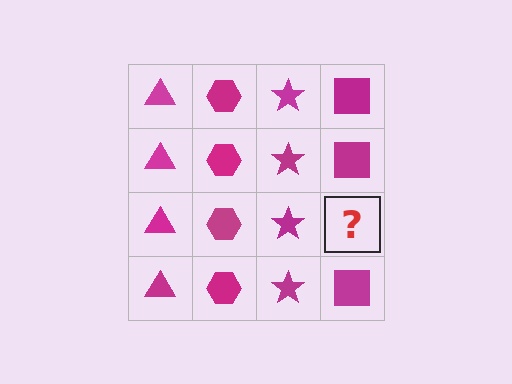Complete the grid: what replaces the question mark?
The question mark should be replaced with a magenta square.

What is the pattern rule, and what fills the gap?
The rule is that each column has a consistent shape. The gap should be filled with a magenta square.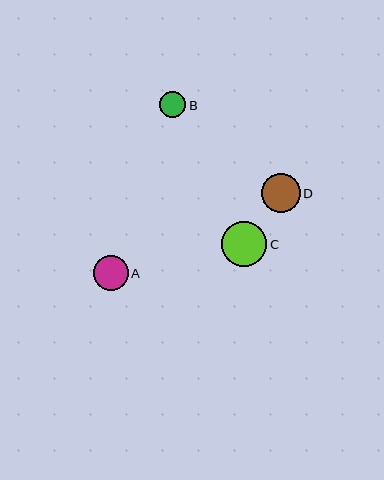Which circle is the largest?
Circle C is the largest with a size of approximately 45 pixels.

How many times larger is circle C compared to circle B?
Circle C is approximately 1.7 times the size of circle B.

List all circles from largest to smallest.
From largest to smallest: C, D, A, B.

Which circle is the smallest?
Circle B is the smallest with a size of approximately 26 pixels.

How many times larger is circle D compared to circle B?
Circle D is approximately 1.5 times the size of circle B.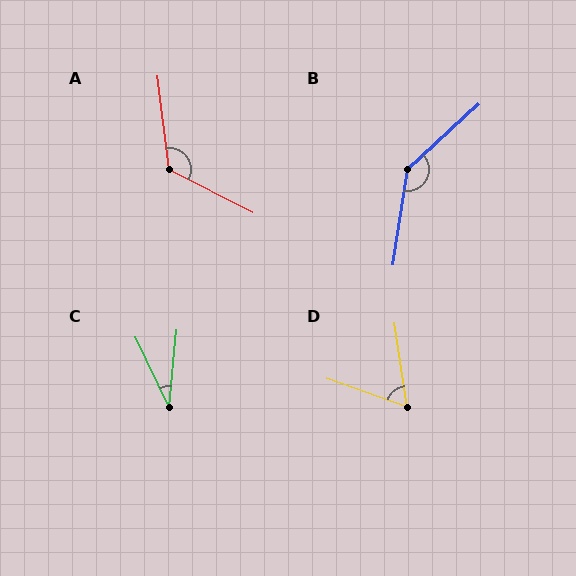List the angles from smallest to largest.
C (32°), D (62°), A (124°), B (141°).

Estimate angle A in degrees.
Approximately 124 degrees.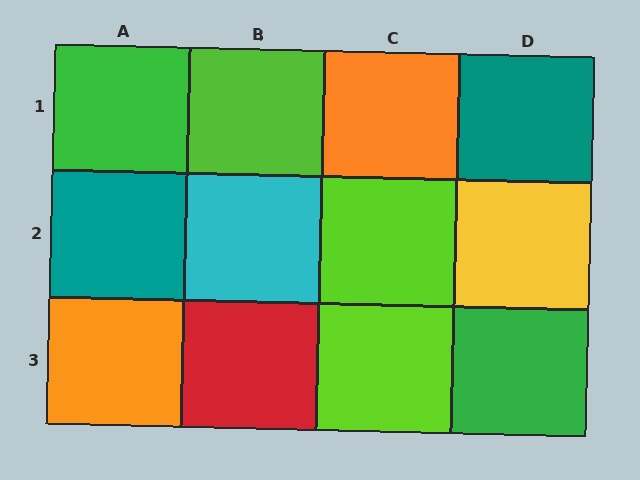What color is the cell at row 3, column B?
Red.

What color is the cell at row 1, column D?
Teal.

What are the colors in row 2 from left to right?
Teal, cyan, lime, yellow.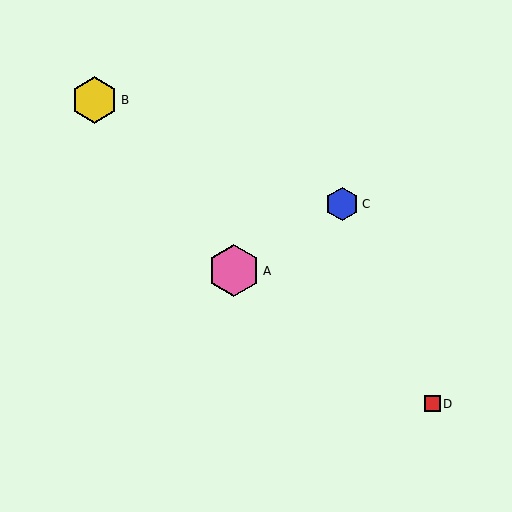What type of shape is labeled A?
Shape A is a pink hexagon.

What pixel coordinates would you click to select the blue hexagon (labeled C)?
Click at (342, 204) to select the blue hexagon C.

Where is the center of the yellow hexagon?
The center of the yellow hexagon is at (95, 100).